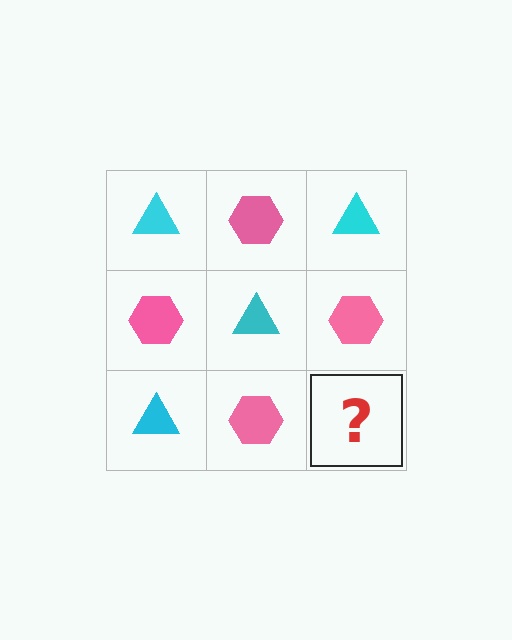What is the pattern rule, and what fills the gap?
The rule is that it alternates cyan triangle and pink hexagon in a checkerboard pattern. The gap should be filled with a cyan triangle.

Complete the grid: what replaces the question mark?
The question mark should be replaced with a cyan triangle.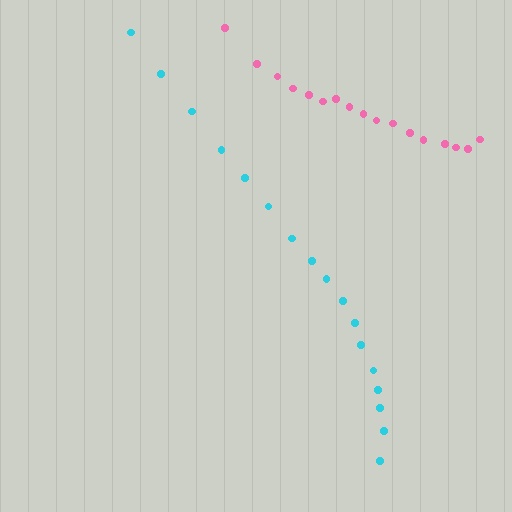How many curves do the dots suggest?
There are 2 distinct paths.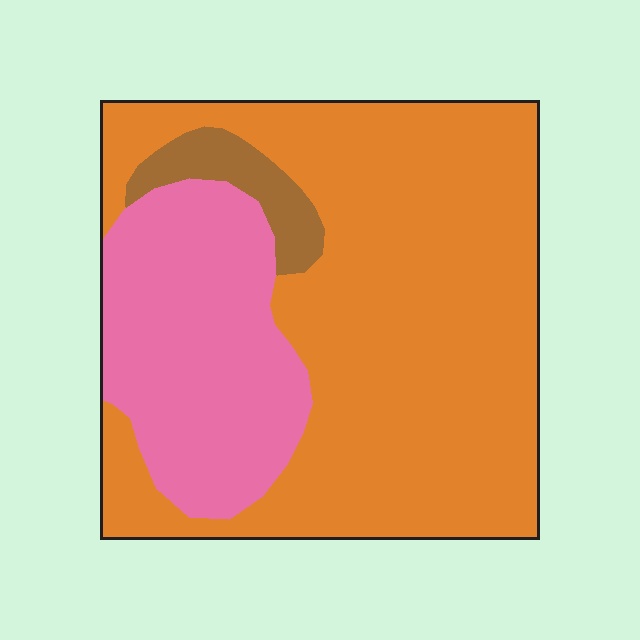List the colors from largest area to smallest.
From largest to smallest: orange, pink, brown.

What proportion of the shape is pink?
Pink covers 28% of the shape.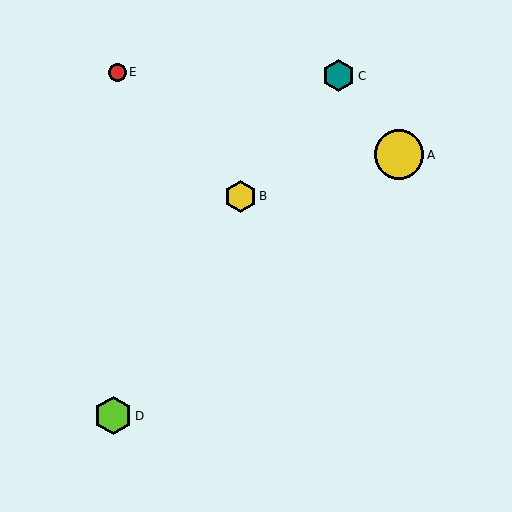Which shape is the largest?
The yellow circle (labeled A) is the largest.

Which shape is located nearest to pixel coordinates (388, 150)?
The yellow circle (labeled A) at (399, 155) is nearest to that location.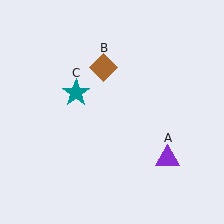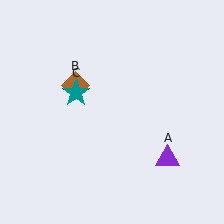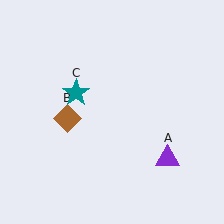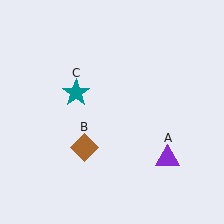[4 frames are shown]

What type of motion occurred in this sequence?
The brown diamond (object B) rotated counterclockwise around the center of the scene.